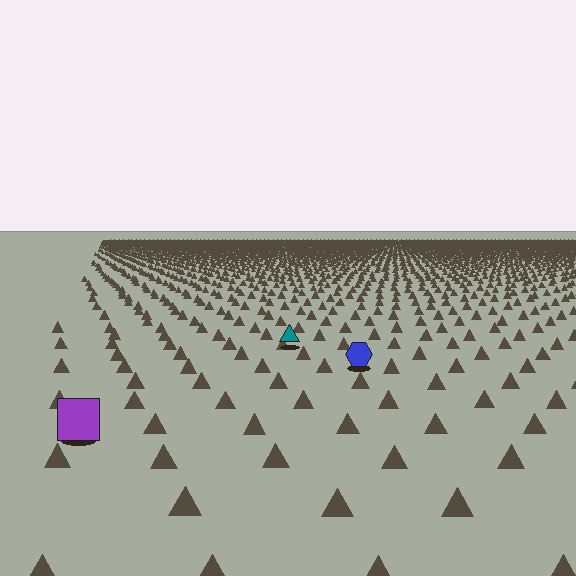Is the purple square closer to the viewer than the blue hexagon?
Yes. The purple square is closer — you can tell from the texture gradient: the ground texture is coarser near it.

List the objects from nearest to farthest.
From nearest to farthest: the purple square, the blue hexagon, the teal triangle.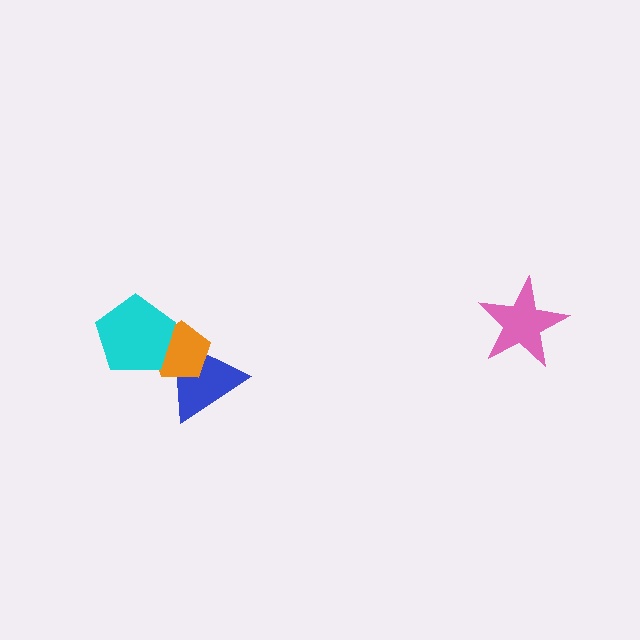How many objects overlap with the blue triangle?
2 objects overlap with the blue triangle.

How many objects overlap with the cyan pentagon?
2 objects overlap with the cyan pentagon.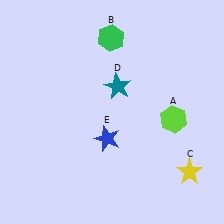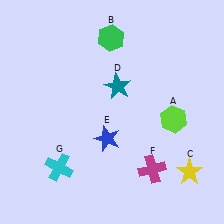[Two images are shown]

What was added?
A magenta cross (F), a cyan cross (G) were added in Image 2.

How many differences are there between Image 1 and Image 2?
There are 2 differences between the two images.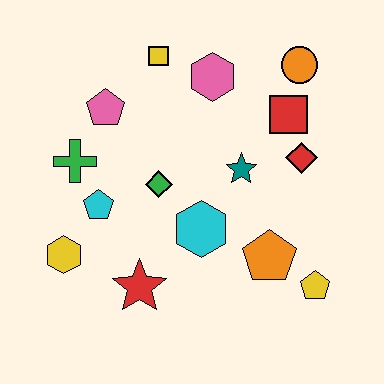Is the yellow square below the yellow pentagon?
No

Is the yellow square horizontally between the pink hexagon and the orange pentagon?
No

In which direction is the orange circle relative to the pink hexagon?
The orange circle is to the right of the pink hexagon.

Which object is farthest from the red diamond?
The yellow hexagon is farthest from the red diamond.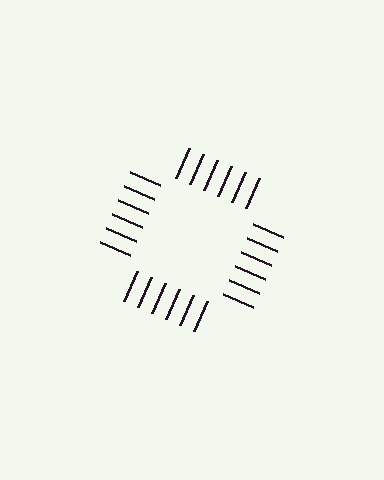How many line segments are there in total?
24 — 6 along each of the 4 edges.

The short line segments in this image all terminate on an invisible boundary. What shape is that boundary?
An illusory square — the line segments terminate on its edges but no continuous stroke is drawn.